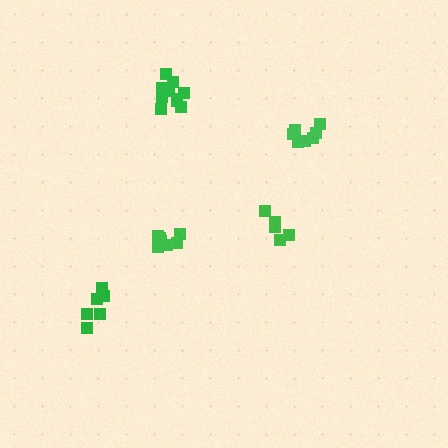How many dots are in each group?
Group 1: 7 dots, Group 2: 6 dots, Group 3: 7 dots, Group 4: 10 dots, Group 5: 5 dots (35 total).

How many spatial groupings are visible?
There are 5 spatial groupings.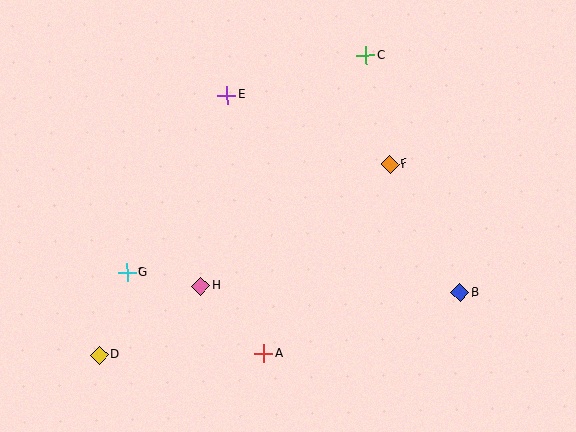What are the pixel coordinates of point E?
Point E is at (227, 95).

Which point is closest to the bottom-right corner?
Point B is closest to the bottom-right corner.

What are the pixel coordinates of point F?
Point F is at (390, 164).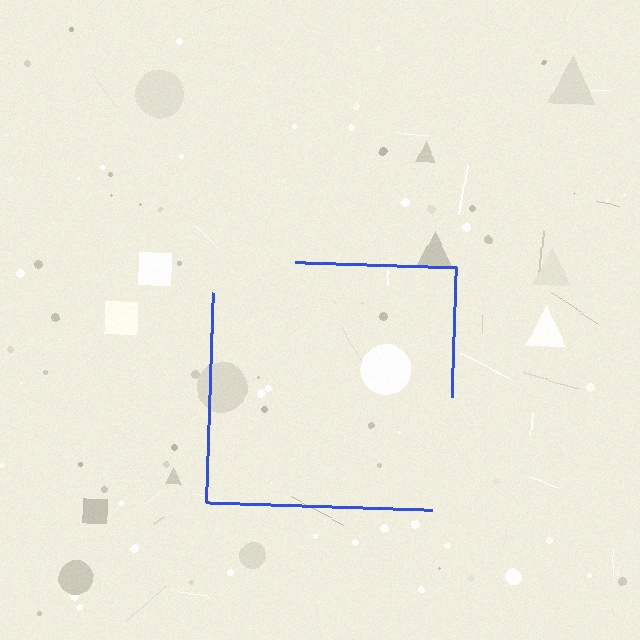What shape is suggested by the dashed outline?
The dashed outline suggests a square.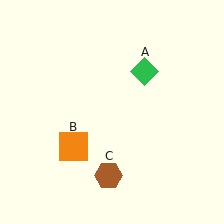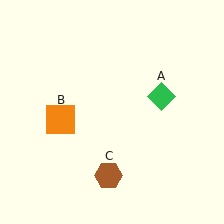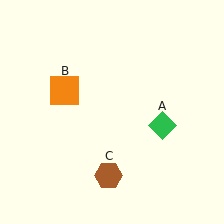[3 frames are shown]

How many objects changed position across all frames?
2 objects changed position: green diamond (object A), orange square (object B).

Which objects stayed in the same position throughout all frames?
Brown hexagon (object C) remained stationary.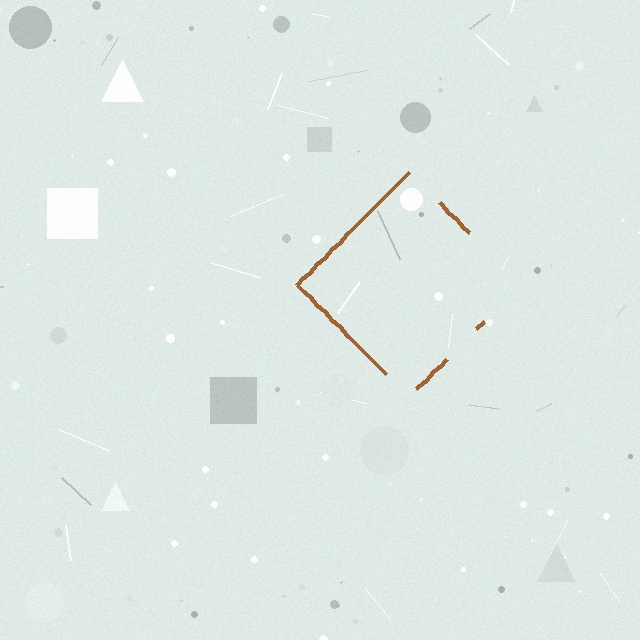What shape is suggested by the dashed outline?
The dashed outline suggests a diamond.